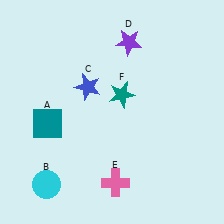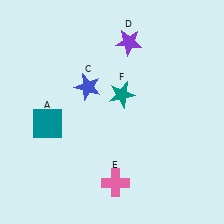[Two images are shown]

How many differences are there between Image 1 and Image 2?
There is 1 difference between the two images.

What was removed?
The cyan circle (B) was removed in Image 2.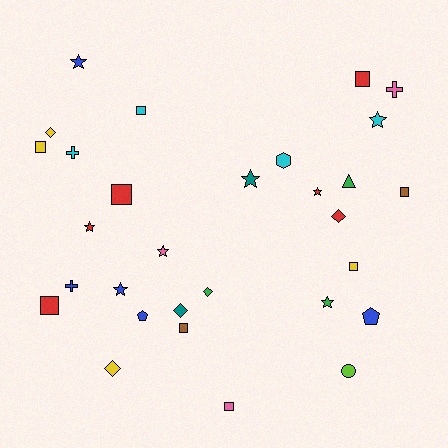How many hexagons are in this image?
There is 1 hexagon.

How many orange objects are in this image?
There are no orange objects.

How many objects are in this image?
There are 30 objects.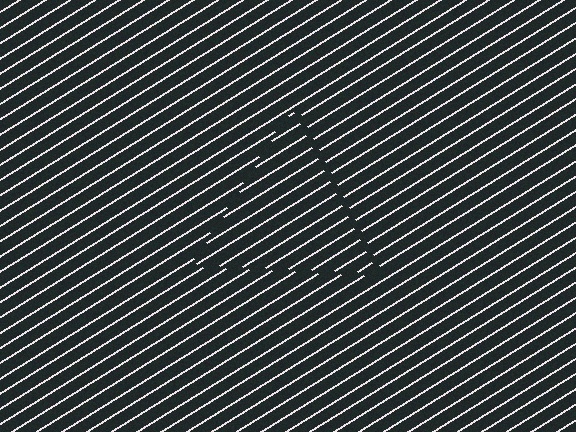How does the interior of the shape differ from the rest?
The interior of the shape contains the same grating, shifted by half a period — the contour is defined by the phase discontinuity where line-ends from the inner and outer gratings abut.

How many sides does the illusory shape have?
3 sides — the line-ends trace a triangle.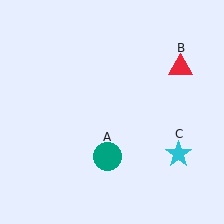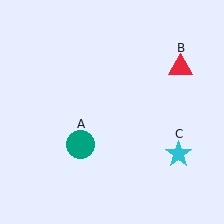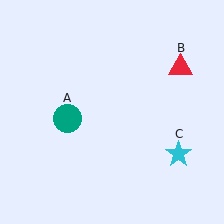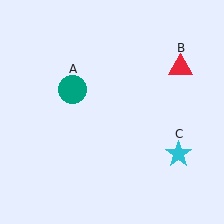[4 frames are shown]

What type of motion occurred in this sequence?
The teal circle (object A) rotated clockwise around the center of the scene.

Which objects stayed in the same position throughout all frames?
Red triangle (object B) and cyan star (object C) remained stationary.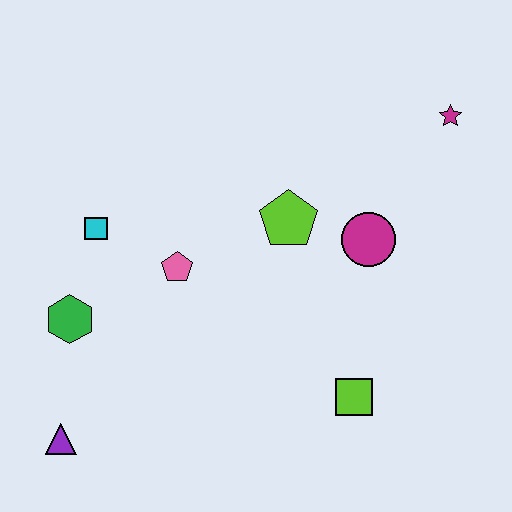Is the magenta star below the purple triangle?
No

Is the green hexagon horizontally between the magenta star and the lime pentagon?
No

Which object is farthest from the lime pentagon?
The purple triangle is farthest from the lime pentagon.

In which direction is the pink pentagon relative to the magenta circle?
The pink pentagon is to the left of the magenta circle.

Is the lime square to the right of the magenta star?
No